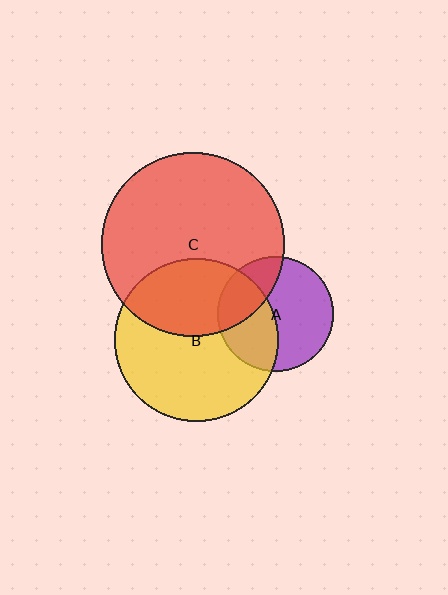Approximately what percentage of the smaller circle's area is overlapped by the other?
Approximately 25%.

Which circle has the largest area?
Circle C (red).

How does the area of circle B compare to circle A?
Approximately 2.0 times.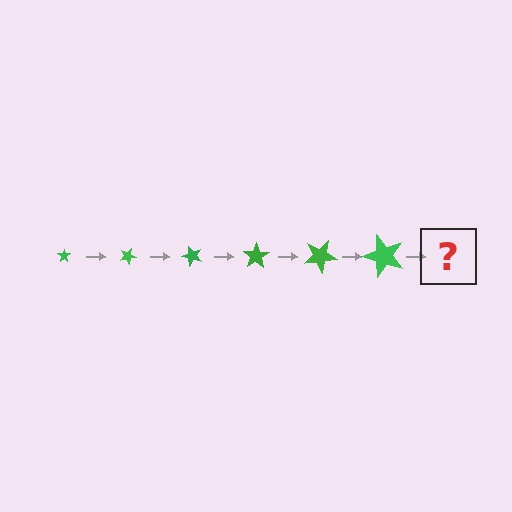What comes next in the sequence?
The next element should be a star, larger than the previous one and rotated 150 degrees from the start.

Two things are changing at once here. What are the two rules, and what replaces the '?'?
The two rules are that the star grows larger each step and it rotates 25 degrees each step. The '?' should be a star, larger than the previous one and rotated 150 degrees from the start.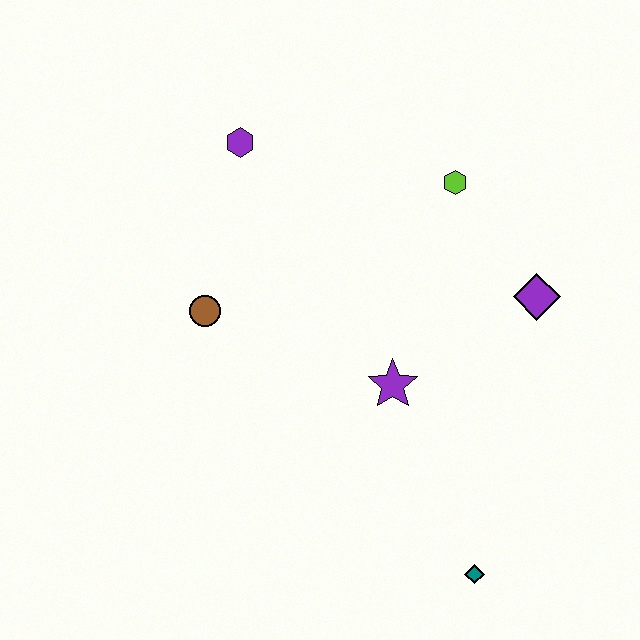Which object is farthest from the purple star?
The purple hexagon is farthest from the purple star.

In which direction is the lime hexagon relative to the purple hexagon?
The lime hexagon is to the right of the purple hexagon.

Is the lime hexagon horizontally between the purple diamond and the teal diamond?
No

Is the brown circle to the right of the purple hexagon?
No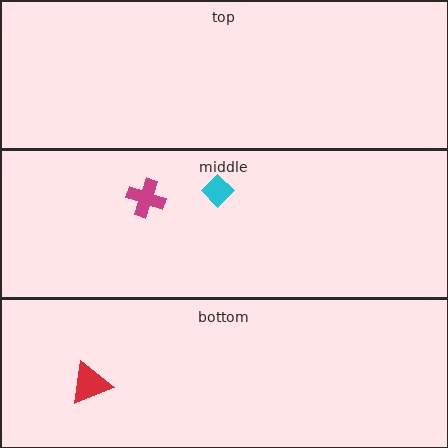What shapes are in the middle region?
The magenta cross, the cyan diamond.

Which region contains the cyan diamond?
The middle region.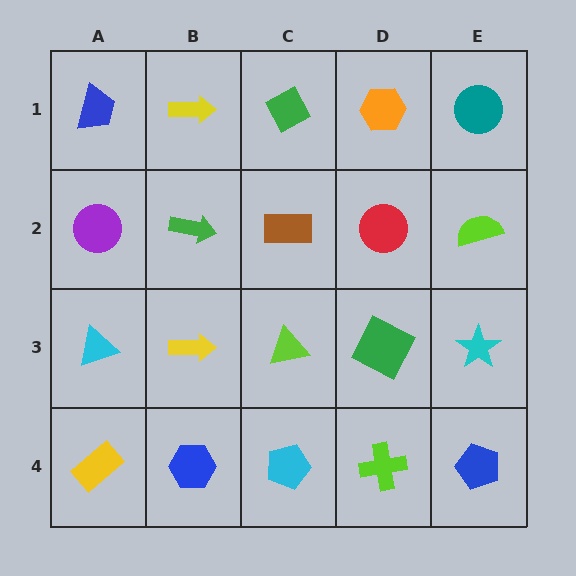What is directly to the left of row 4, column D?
A cyan pentagon.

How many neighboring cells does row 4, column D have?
3.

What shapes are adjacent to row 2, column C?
A green diamond (row 1, column C), a lime triangle (row 3, column C), a green arrow (row 2, column B), a red circle (row 2, column D).